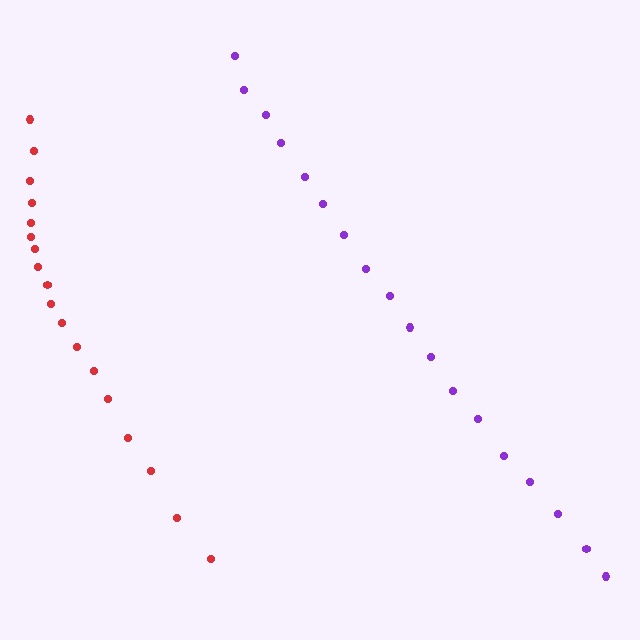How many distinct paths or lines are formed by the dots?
There are 2 distinct paths.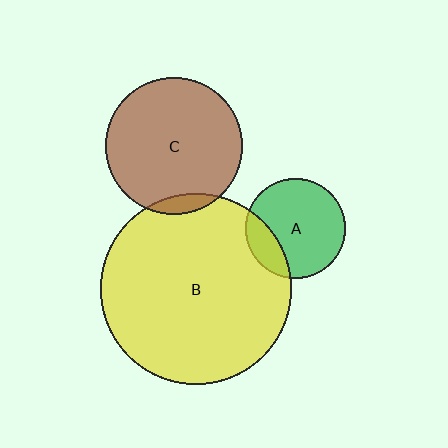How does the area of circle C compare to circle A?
Approximately 1.9 times.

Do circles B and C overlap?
Yes.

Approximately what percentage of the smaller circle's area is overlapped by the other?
Approximately 5%.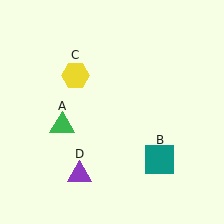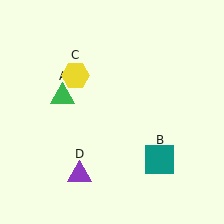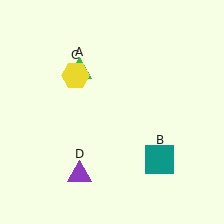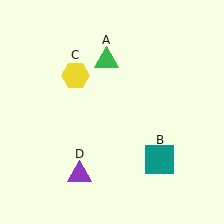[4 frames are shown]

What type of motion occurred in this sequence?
The green triangle (object A) rotated clockwise around the center of the scene.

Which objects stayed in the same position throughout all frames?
Teal square (object B) and yellow hexagon (object C) and purple triangle (object D) remained stationary.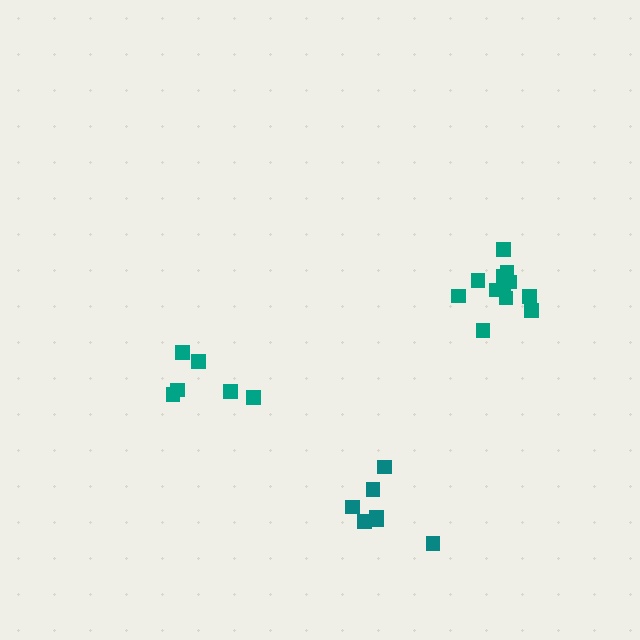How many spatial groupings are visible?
There are 3 spatial groupings.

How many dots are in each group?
Group 1: 6 dots, Group 2: 7 dots, Group 3: 12 dots (25 total).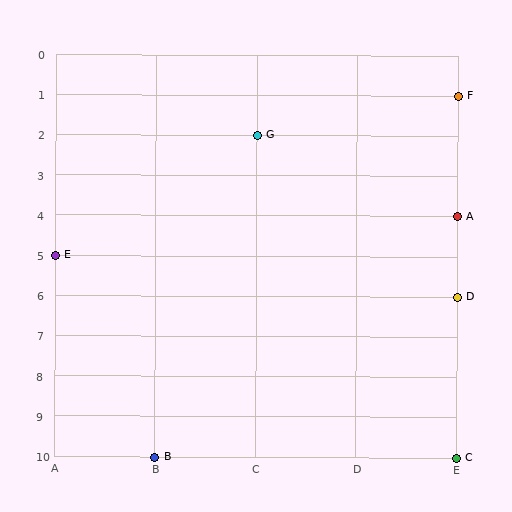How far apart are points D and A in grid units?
Points D and A are 2 rows apart.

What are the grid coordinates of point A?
Point A is at grid coordinates (E, 4).